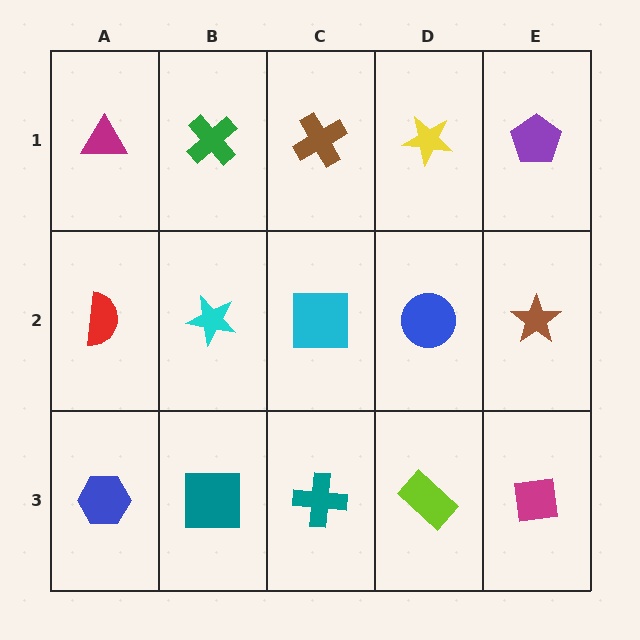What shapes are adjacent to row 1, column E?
A brown star (row 2, column E), a yellow star (row 1, column D).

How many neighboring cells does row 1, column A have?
2.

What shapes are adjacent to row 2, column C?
A brown cross (row 1, column C), a teal cross (row 3, column C), a cyan star (row 2, column B), a blue circle (row 2, column D).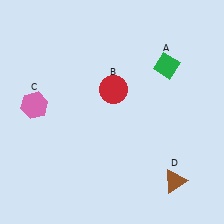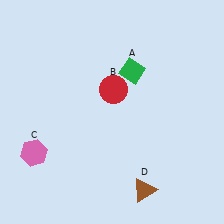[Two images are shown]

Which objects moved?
The objects that moved are: the green diamond (A), the pink hexagon (C), the brown triangle (D).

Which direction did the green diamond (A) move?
The green diamond (A) moved left.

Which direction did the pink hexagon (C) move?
The pink hexagon (C) moved down.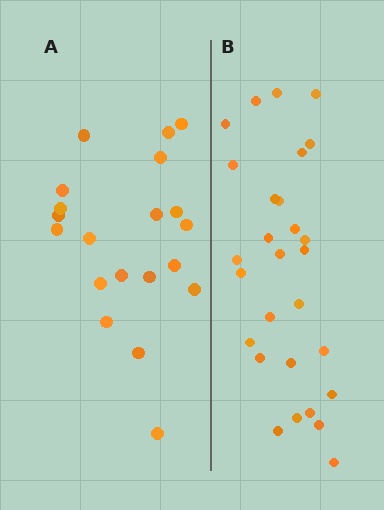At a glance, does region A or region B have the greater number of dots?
Region B (the right region) has more dots.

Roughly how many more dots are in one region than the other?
Region B has roughly 8 or so more dots than region A.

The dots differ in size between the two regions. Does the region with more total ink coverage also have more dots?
No. Region A has more total ink coverage because its dots are larger, but region B actually contains more individual dots. Total area can be misleading — the number of items is what matters here.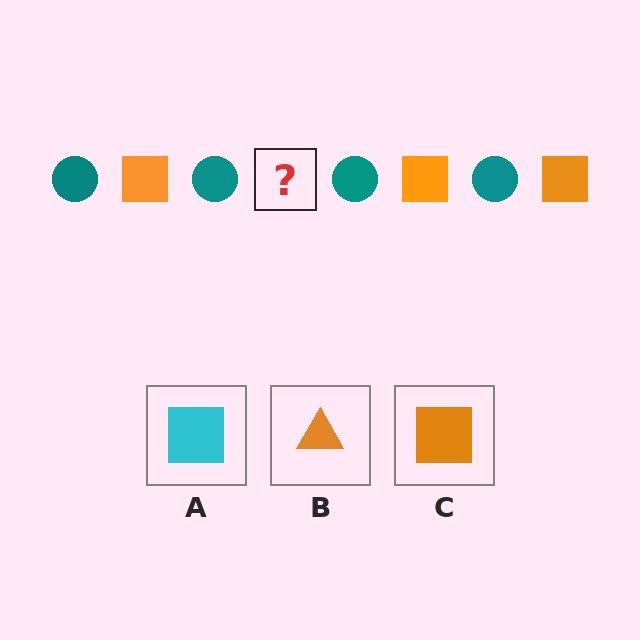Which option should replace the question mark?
Option C.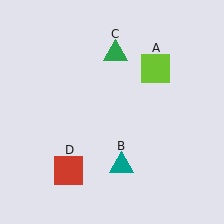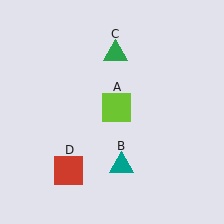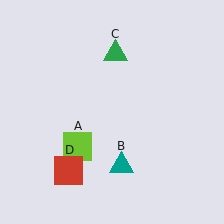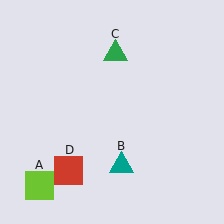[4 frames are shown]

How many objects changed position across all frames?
1 object changed position: lime square (object A).